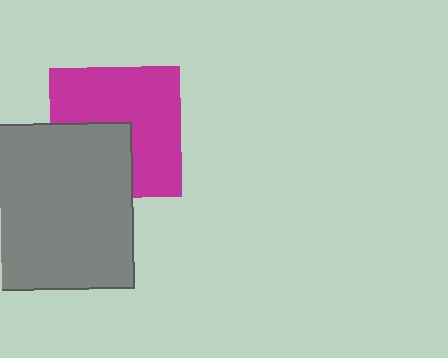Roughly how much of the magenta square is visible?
About half of it is visible (roughly 63%).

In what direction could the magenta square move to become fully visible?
The magenta square could move toward the upper-right. That would shift it out from behind the gray square entirely.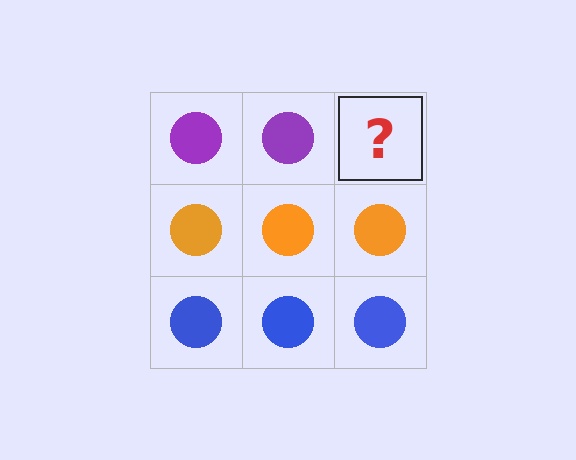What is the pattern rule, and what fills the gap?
The rule is that each row has a consistent color. The gap should be filled with a purple circle.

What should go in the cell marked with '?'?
The missing cell should contain a purple circle.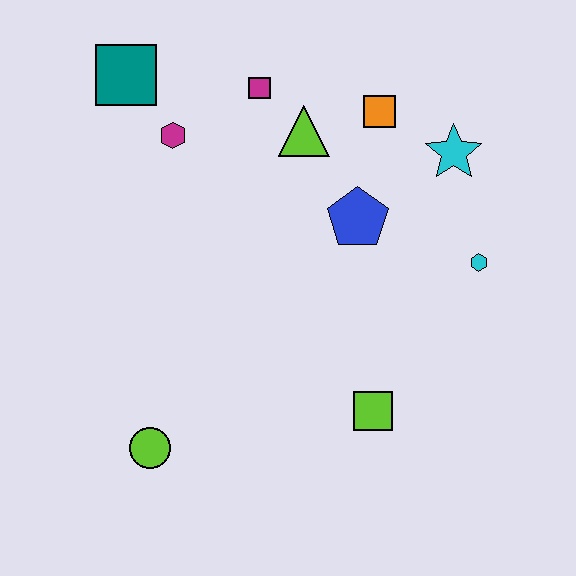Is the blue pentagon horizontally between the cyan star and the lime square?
No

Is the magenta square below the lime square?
No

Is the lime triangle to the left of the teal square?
No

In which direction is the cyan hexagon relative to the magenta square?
The cyan hexagon is to the right of the magenta square.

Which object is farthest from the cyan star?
The lime circle is farthest from the cyan star.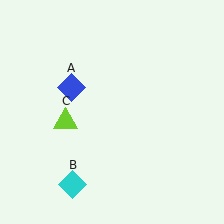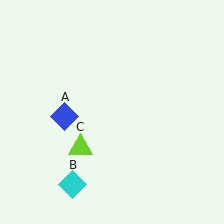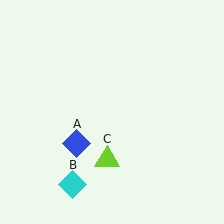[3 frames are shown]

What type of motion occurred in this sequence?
The blue diamond (object A), lime triangle (object C) rotated counterclockwise around the center of the scene.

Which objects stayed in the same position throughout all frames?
Cyan diamond (object B) remained stationary.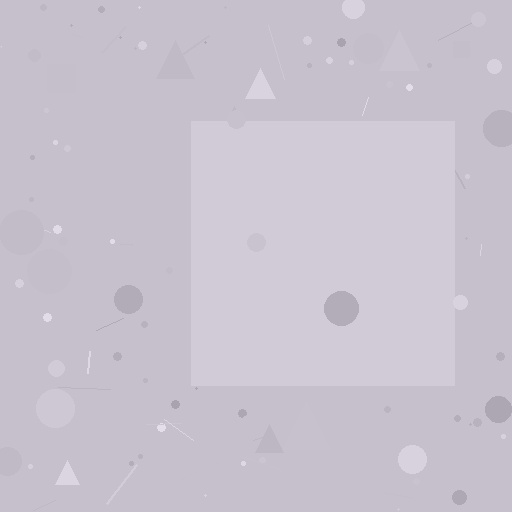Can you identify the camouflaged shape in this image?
The camouflaged shape is a square.